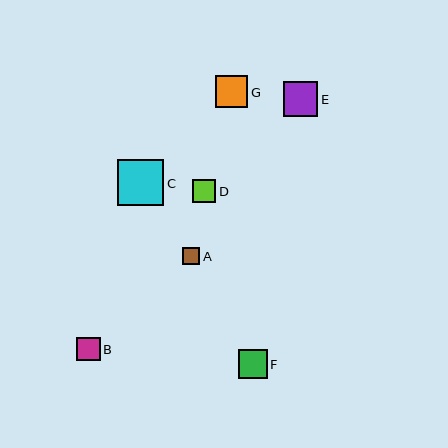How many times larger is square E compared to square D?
Square E is approximately 1.5 times the size of square D.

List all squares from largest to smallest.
From largest to smallest: C, E, G, F, B, D, A.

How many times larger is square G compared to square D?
Square G is approximately 1.4 times the size of square D.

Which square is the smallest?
Square A is the smallest with a size of approximately 17 pixels.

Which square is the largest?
Square C is the largest with a size of approximately 46 pixels.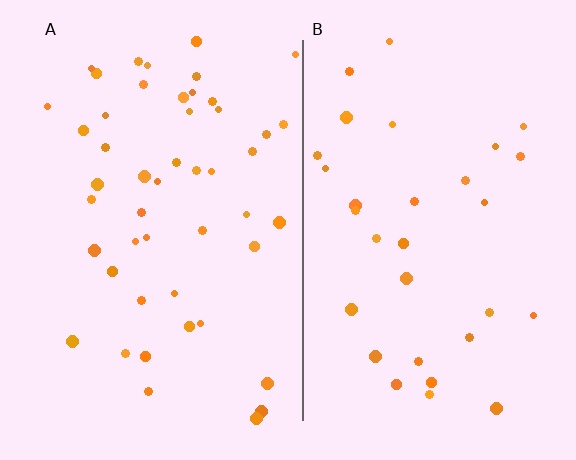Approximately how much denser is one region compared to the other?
Approximately 1.5× — region A over region B.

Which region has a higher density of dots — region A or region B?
A (the left).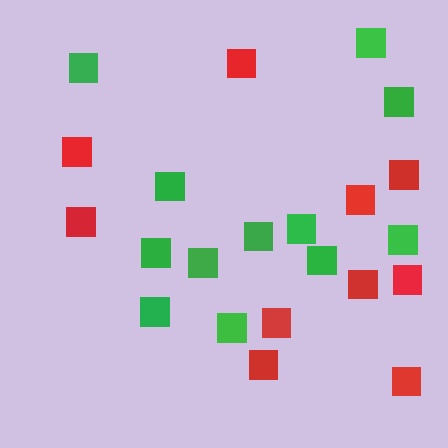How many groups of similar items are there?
There are 2 groups: one group of green squares (12) and one group of red squares (10).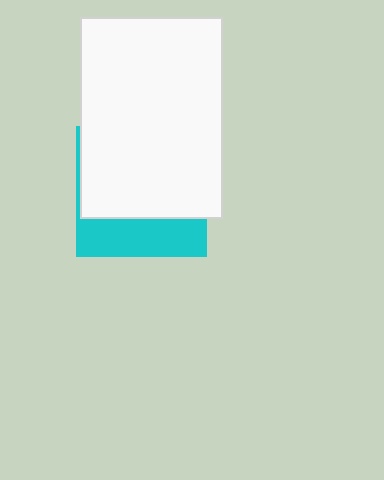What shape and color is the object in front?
The object in front is a white rectangle.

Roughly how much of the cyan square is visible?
A small part of it is visible (roughly 31%).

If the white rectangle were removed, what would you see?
You would see the complete cyan square.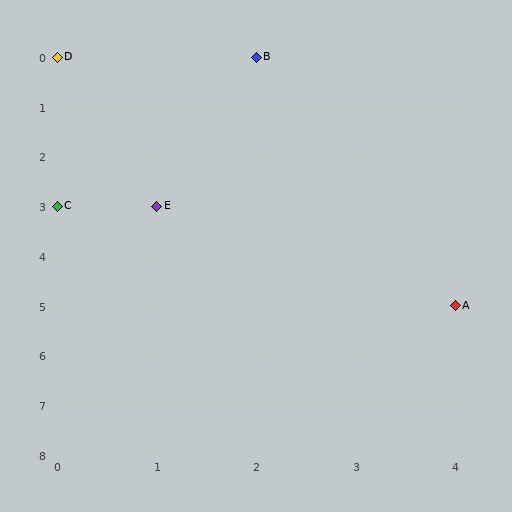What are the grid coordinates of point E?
Point E is at grid coordinates (1, 3).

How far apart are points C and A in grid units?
Points C and A are 4 columns and 2 rows apart (about 4.5 grid units diagonally).